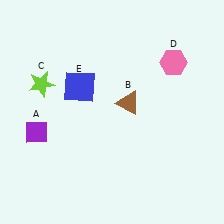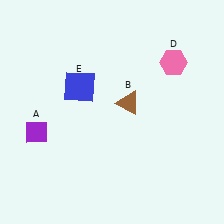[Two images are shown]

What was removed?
The lime star (C) was removed in Image 2.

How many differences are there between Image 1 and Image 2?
There is 1 difference between the two images.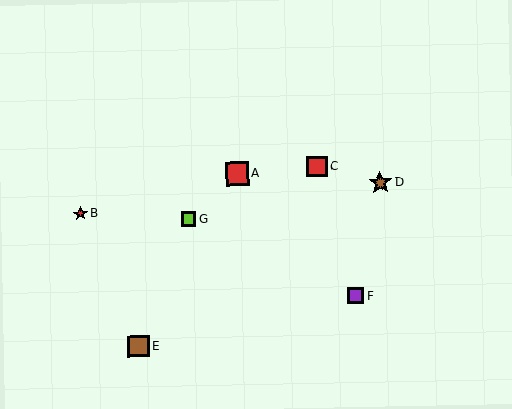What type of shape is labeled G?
Shape G is a lime square.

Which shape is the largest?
The red square (labeled A) is the largest.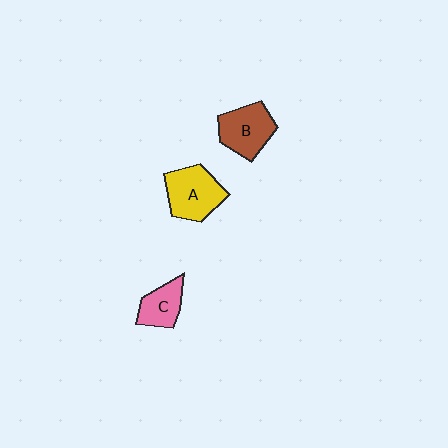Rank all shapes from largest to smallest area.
From largest to smallest: A (yellow), B (brown), C (pink).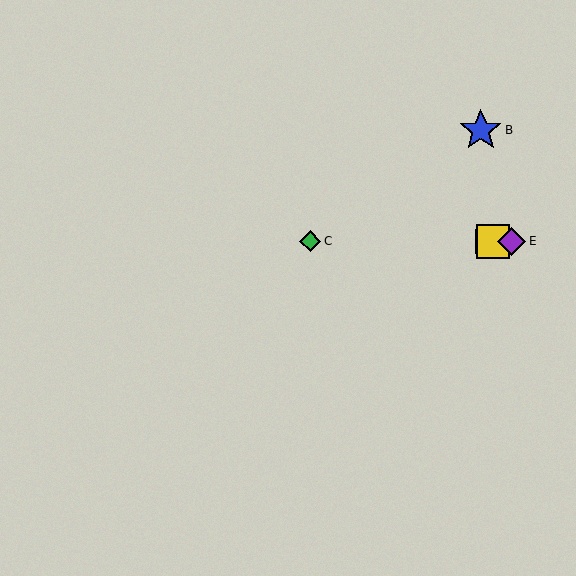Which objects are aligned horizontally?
Objects A, C, D, E are aligned horizontally.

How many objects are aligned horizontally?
4 objects (A, C, D, E) are aligned horizontally.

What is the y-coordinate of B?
Object B is at y≈130.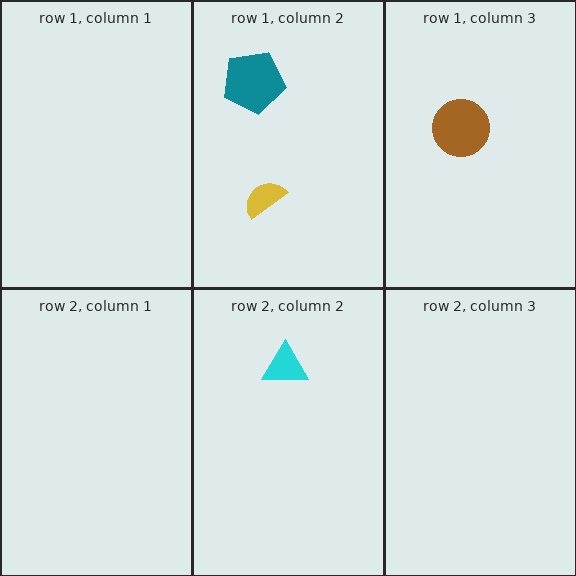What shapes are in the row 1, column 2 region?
The teal pentagon, the yellow semicircle.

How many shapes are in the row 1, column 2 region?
2.